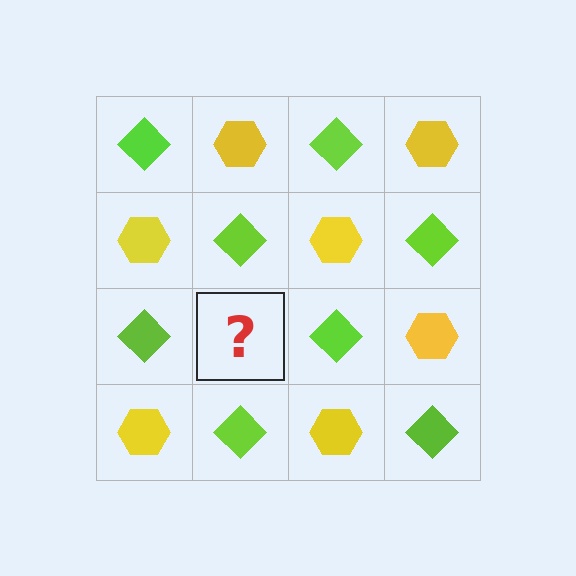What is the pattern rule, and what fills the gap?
The rule is that it alternates lime diamond and yellow hexagon in a checkerboard pattern. The gap should be filled with a yellow hexagon.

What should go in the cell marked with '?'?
The missing cell should contain a yellow hexagon.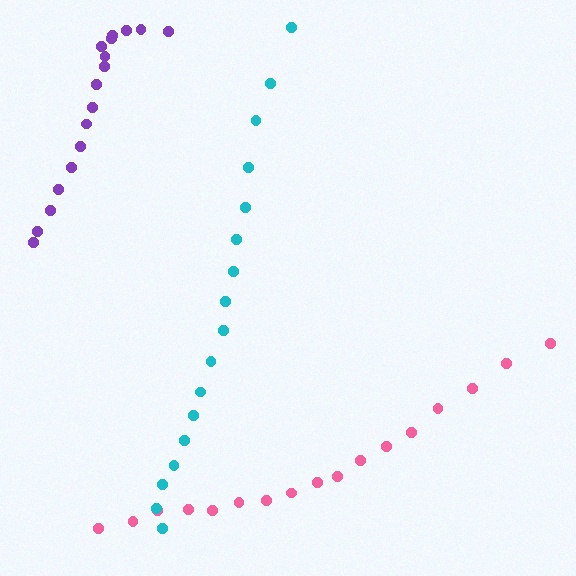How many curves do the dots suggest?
There are 3 distinct paths.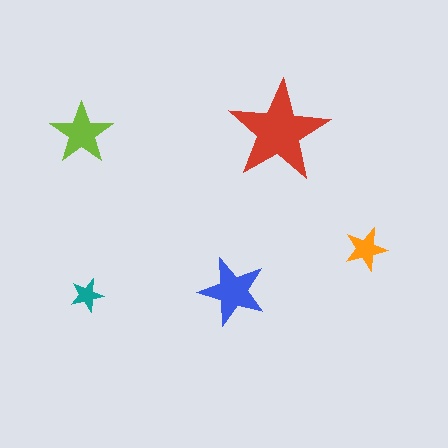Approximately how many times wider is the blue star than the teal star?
About 2 times wider.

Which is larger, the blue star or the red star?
The red one.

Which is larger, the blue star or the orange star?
The blue one.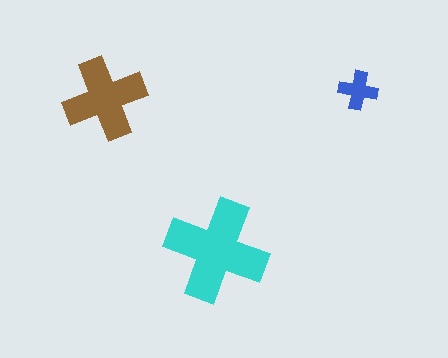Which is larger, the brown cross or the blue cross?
The brown one.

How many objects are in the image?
There are 3 objects in the image.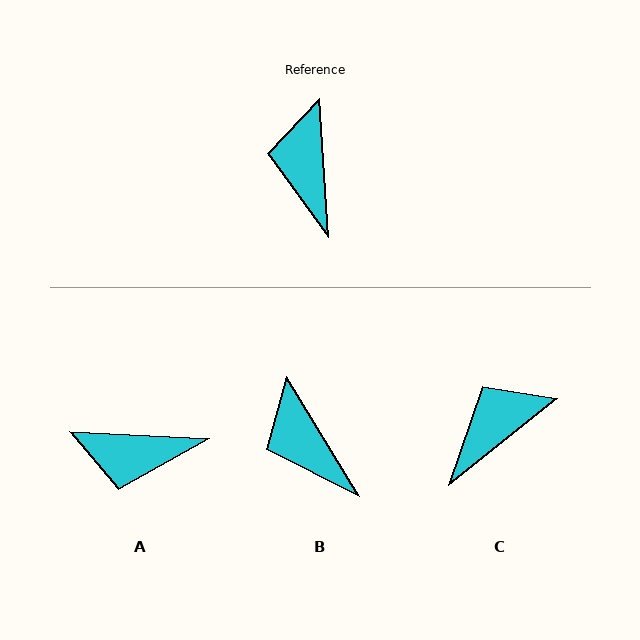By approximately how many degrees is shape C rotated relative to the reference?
Approximately 55 degrees clockwise.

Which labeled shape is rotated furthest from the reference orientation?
A, about 84 degrees away.